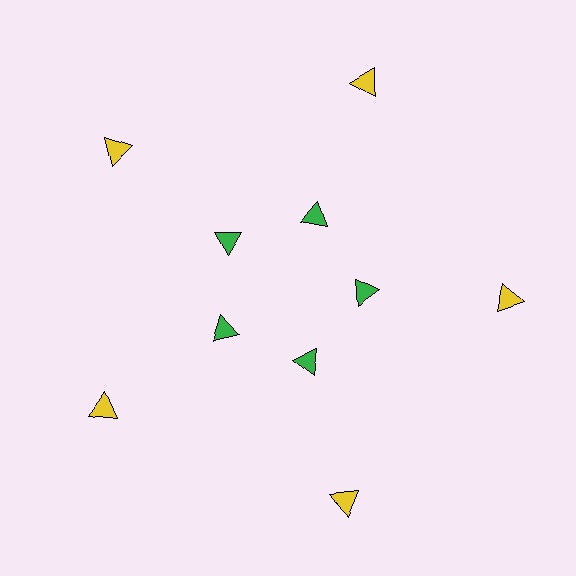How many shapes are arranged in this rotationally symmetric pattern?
There are 10 shapes, arranged in 5 groups of 2.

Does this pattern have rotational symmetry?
Yes, this pattern has 5-fold rotational symmetry. It looks the same after rotating 72 degrees around the center.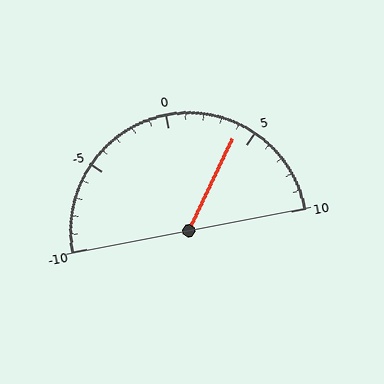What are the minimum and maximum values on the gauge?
The gauge ranges from -10 to 10.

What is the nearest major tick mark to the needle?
The nearest major tick mark is 5.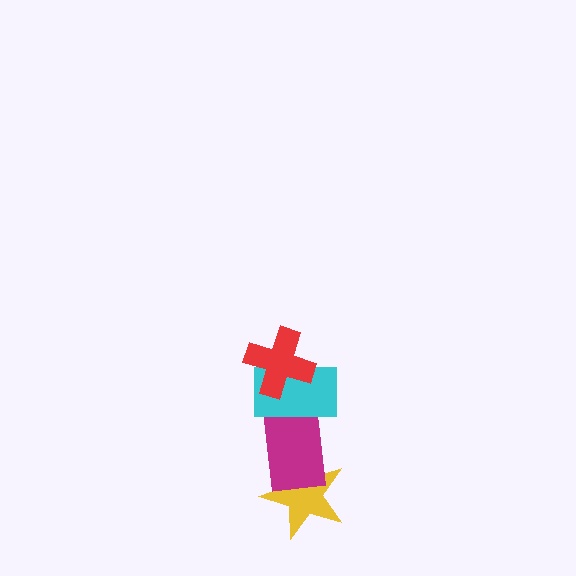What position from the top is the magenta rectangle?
The magenta rectangle is 3rd from the top.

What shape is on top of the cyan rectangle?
The red cross is on top of the cyan rectangle.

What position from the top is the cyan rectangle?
The cyan rectangle is 2nd from the top.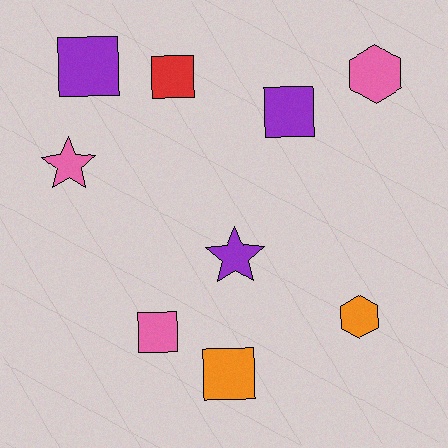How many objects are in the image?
There are 9 objects.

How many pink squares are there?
There is 1 pink square.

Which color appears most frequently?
Pink, with 3 objects.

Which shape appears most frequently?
Square, with 5 objects.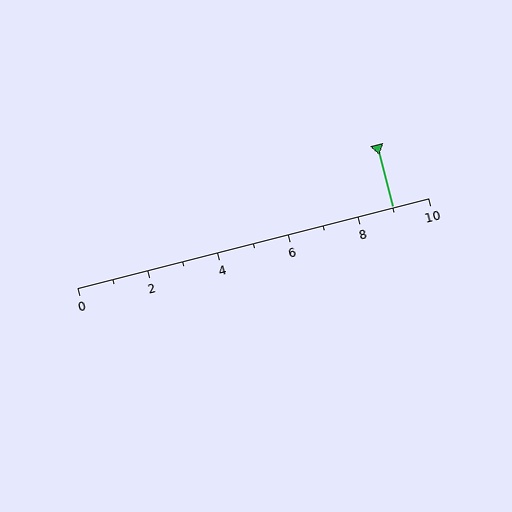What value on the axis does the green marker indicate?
The marker indicates approximately 9.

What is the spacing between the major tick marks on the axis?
The major ticks are spaced 2 apart.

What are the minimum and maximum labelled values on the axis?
The axis runs from 0 to 10.